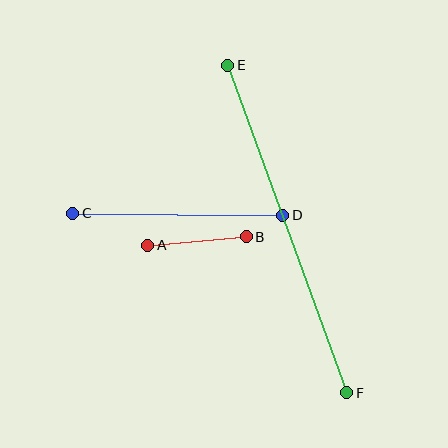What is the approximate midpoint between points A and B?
The midpoint is at approximately (197, 241) pixels.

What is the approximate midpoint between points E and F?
The midpoint is at approximately (287, 229) pixels.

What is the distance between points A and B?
The distance is approximately 99 pixels.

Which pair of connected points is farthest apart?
Points E and F are farthest apart.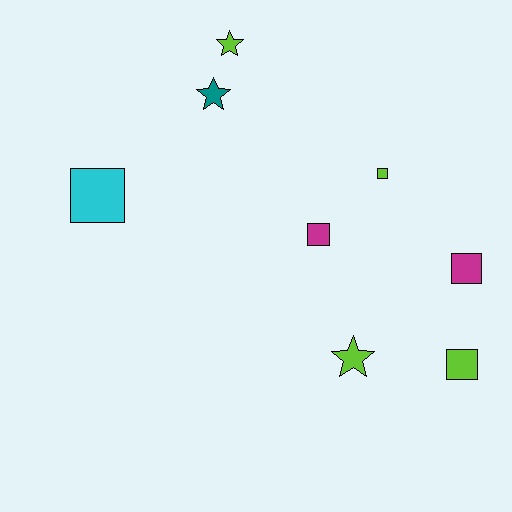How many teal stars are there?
There is 1 teal star.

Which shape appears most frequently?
Square, with 5 objects.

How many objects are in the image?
There are 8 objects.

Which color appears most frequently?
Lime, with 4 objects.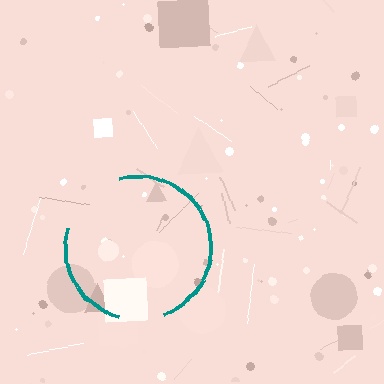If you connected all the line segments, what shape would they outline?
They would outline a circle.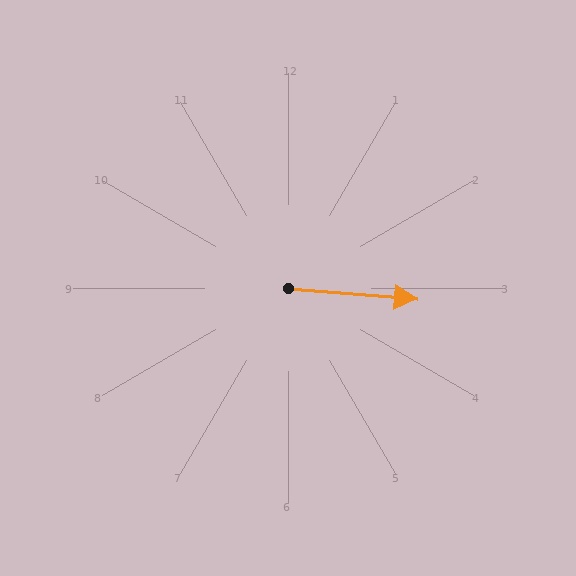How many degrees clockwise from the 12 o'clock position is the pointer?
Approximately 95 degrees.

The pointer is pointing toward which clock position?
Roughly 3 o'clock.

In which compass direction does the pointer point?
East.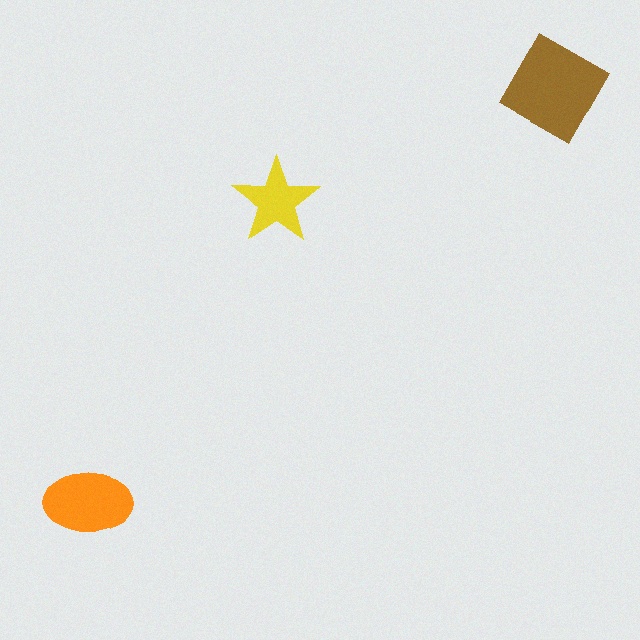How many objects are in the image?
There are 3 objects in the image.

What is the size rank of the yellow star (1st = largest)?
3rd.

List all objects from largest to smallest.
The brown square, the orange ellipse, the yellow star.